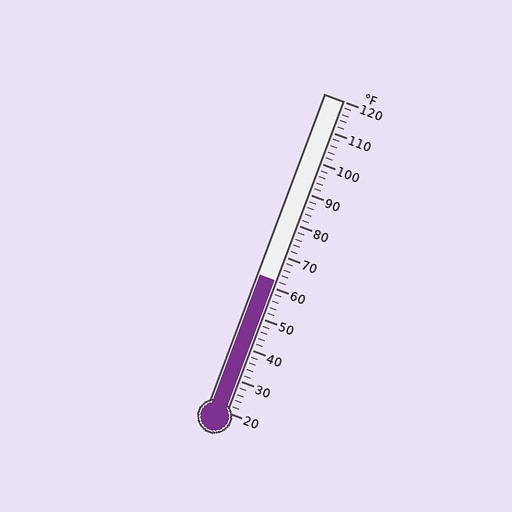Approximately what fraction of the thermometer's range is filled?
The thermometer is filled to approximately 40% of its range.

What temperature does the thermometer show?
The thermometer shows approximately 62°F.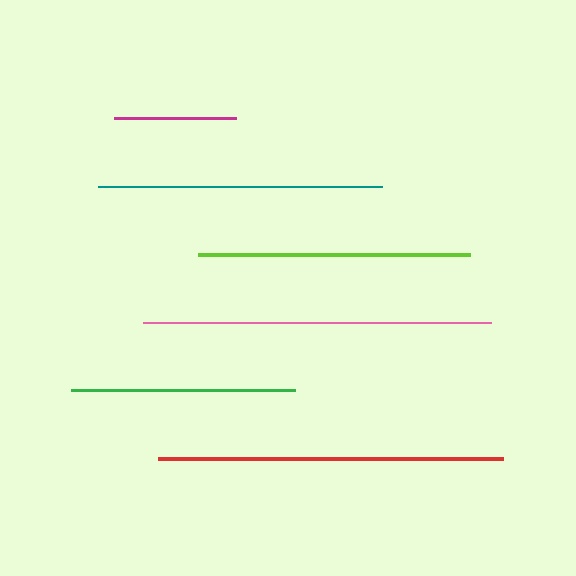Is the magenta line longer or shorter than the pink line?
The pink line is longer than the magenta line.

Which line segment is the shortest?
The magenta line is the shortest at approximately 122 pixels.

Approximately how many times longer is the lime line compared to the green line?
The lime line is approximately 1.2 times the length of the green line.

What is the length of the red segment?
The red segment is approximately 345 pixels long.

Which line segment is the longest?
The pink line is the longest at approximately 348 pixels.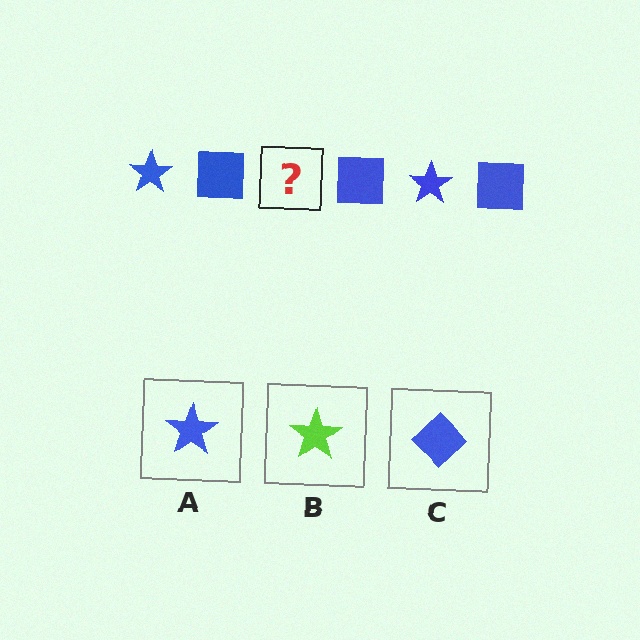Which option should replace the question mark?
Option A.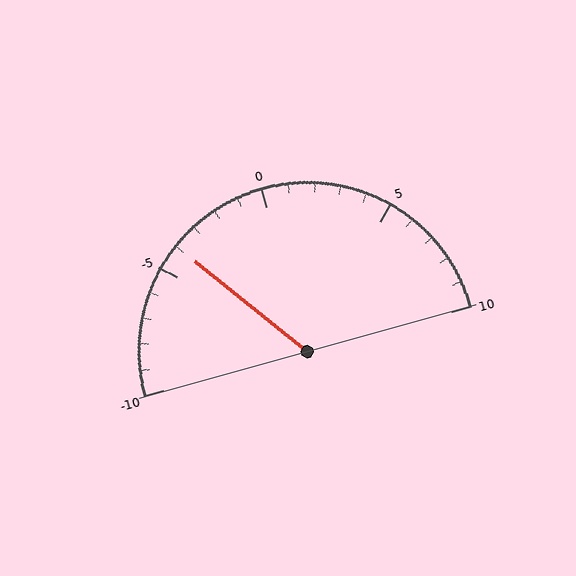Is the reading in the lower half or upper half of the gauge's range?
The reading is in the lower half of the range (-10 to 10).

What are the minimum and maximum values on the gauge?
The gauge ranges from -10 to 10.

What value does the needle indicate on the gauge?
The needle indicates approximately -4.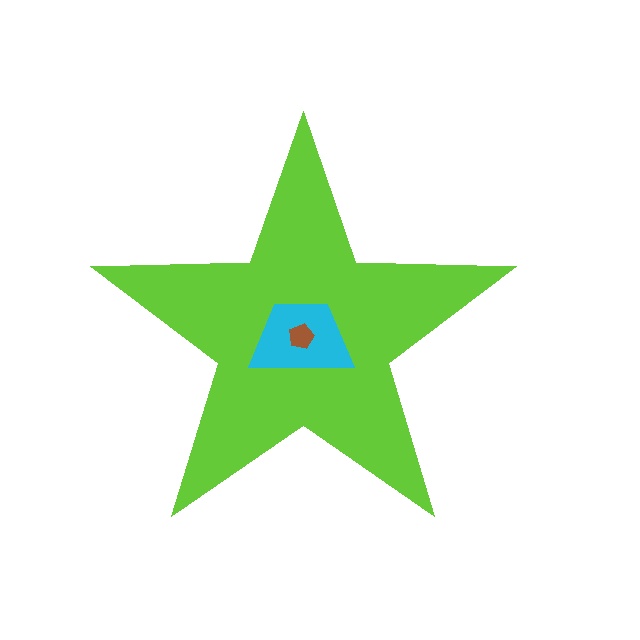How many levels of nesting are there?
3.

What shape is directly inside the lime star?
The cyan trapezoid.